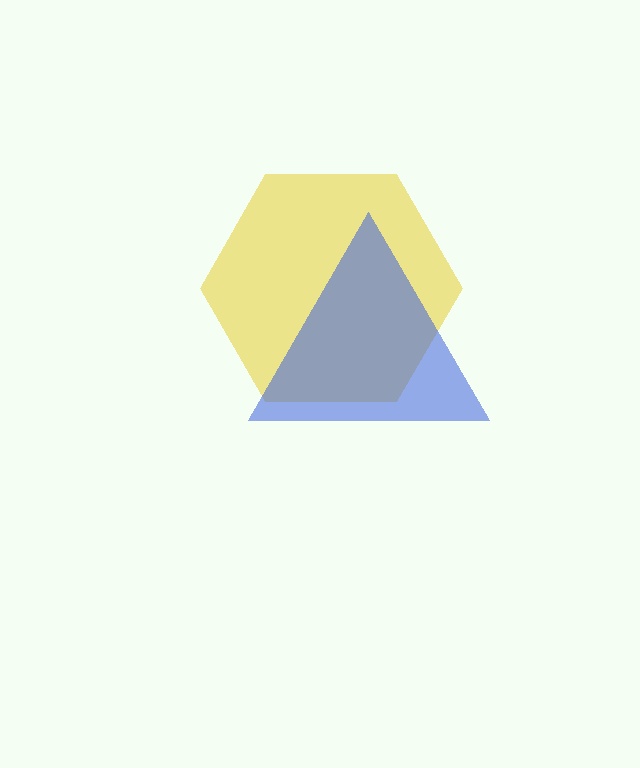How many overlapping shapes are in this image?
There are 2 overlapping shapes in the image.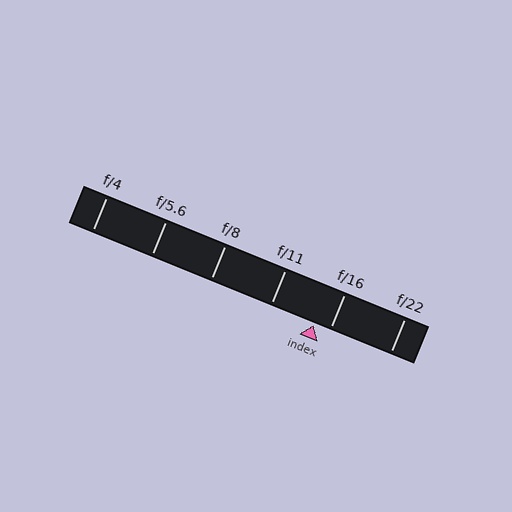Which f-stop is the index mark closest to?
The index mark is closest to f/16.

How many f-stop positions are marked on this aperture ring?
There are 6 f-stop positions marked.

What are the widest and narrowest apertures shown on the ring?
The widest aperture shown is f/4 and the narrowest is f/22.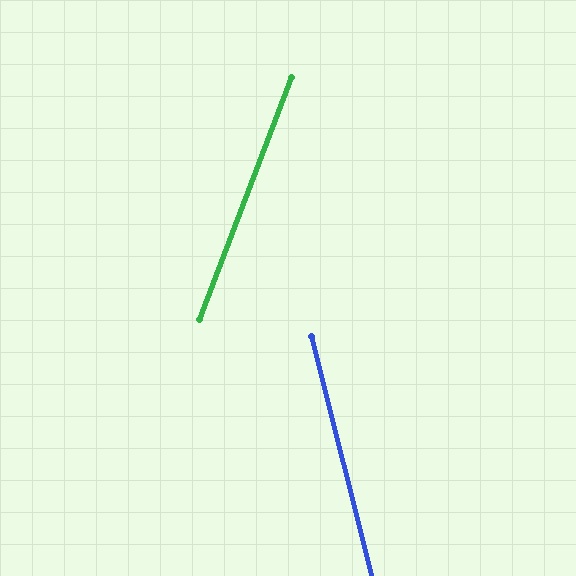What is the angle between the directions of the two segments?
Approximately 35 degrees.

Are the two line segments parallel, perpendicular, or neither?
Neither parallel nor perpendicular — they differ by about 35°.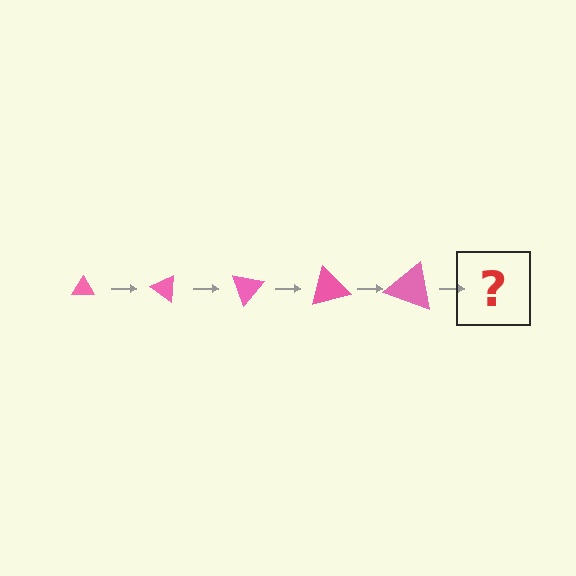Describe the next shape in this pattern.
It should be a triangle, larger than the previous one and rotated 175 degrees from the start.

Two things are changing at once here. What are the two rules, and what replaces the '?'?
The two rules are that the triangle grows larger each step and it rotates 35 degrees each step. The '?' should be a triangle, larger than the previous one and rotated 175 degrees from the start.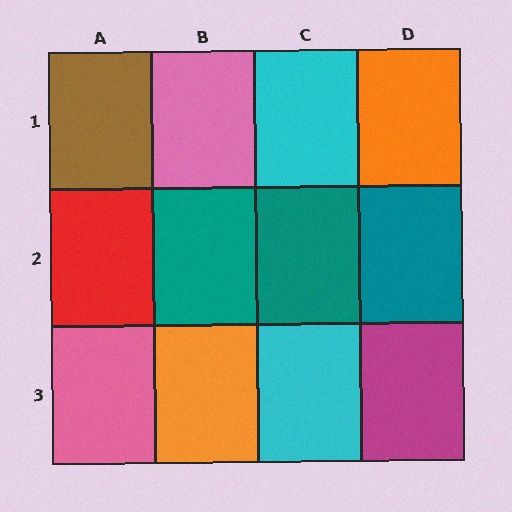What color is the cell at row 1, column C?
Cyan.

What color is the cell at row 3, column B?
Orange.